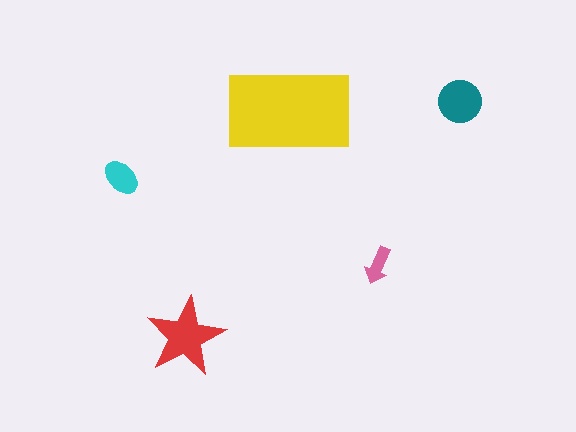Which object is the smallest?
The pink arrow.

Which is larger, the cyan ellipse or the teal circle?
The teal circle.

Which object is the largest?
The yellow rectangle.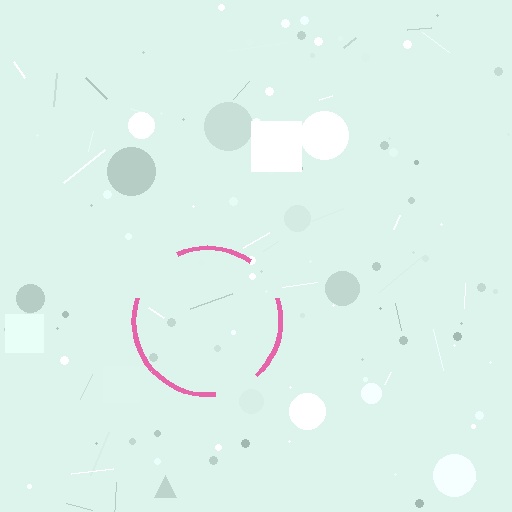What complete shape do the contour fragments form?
The contour fragments form a circle.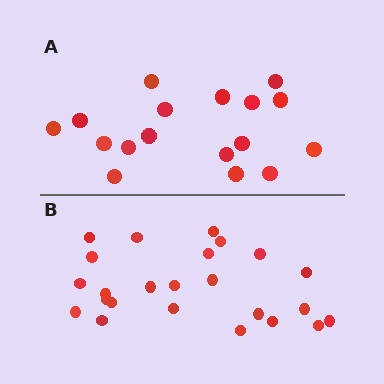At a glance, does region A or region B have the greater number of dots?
Region B (the bottom region) has more dots.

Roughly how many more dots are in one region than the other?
Region B has roughly 8 or so more dots than region A.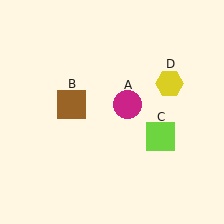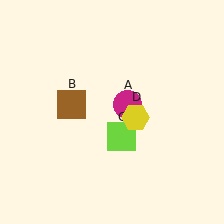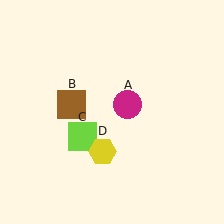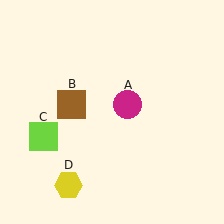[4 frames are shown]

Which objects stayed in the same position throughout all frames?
Magenta circle (object A) and brown square (object B) remained stationary.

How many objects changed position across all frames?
2 objects changed position: lime square (object C), yellow hexagon (object D).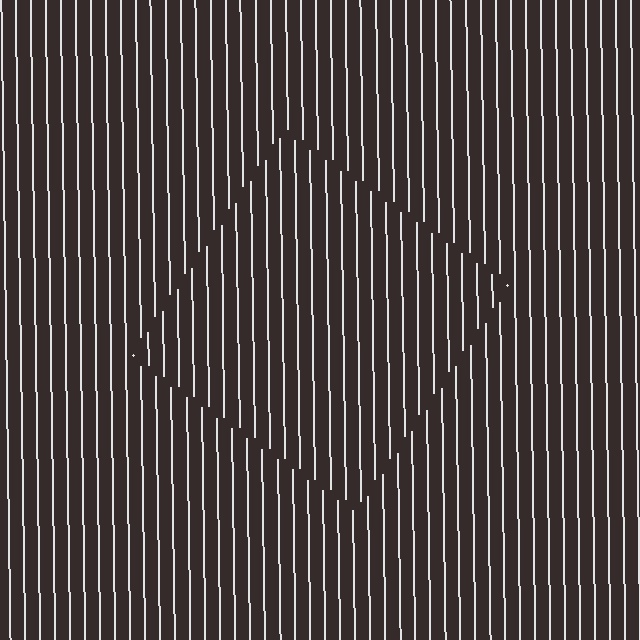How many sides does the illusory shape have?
4 sides — the line-ends trace a square.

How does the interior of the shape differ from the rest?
The interior of the shape contains the same grating, shifted by half a period — the contour is defined by the phase discontinuity where line-ends from the inner and outer gratings abut.